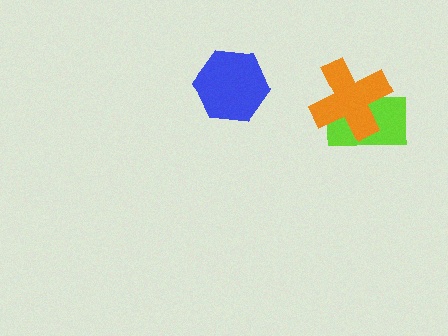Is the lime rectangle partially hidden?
Yes, it is partially covered by another shape.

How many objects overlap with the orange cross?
1 object overlaps with the orange cross.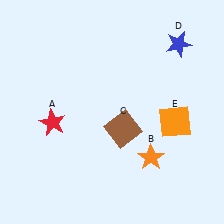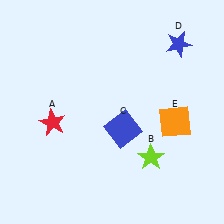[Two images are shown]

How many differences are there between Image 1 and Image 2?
There are 2 differences between the two images.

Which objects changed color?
B changed from orange to lime. C changed from brown to blue.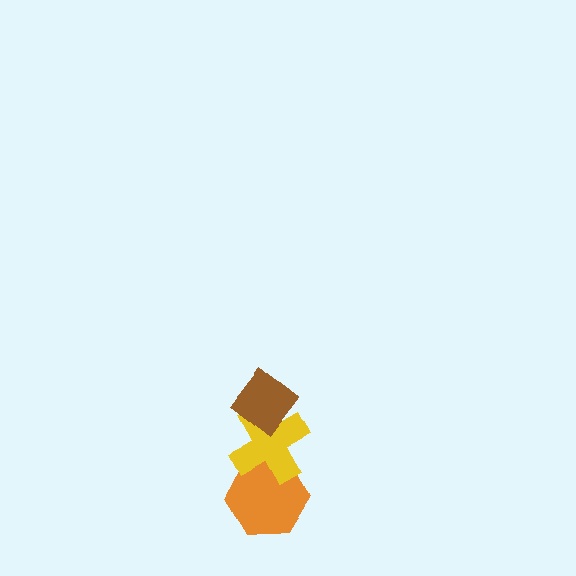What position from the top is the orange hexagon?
The orange hexagon is 3rd from the top.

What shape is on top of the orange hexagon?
The yellow cross is on top of the orange hexagon.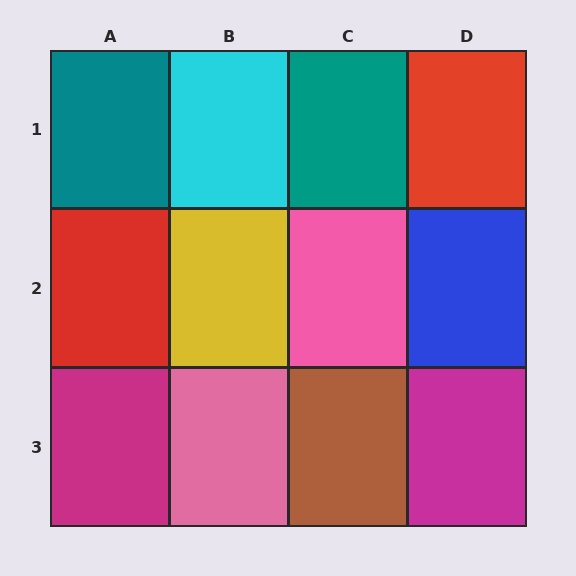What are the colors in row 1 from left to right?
Teal, cyan, teal, red.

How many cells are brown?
1 cell is brown.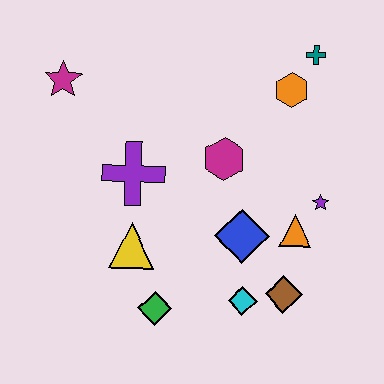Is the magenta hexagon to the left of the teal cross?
Yes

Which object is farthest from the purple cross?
The teal cross is farthest from the purple cross.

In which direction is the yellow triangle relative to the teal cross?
The yellow triangle is below the teal cross.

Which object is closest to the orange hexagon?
The teal cross is closest to the orange hexagon.